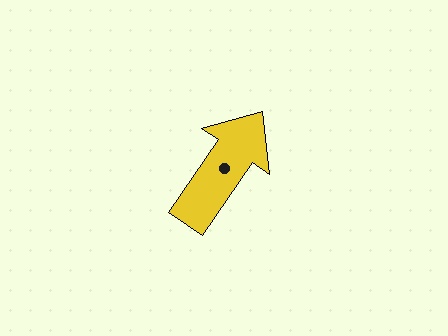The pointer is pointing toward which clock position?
Roughly 1 o'clock.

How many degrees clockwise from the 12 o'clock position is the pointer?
Approximately 34 degrees.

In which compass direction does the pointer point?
Northeast.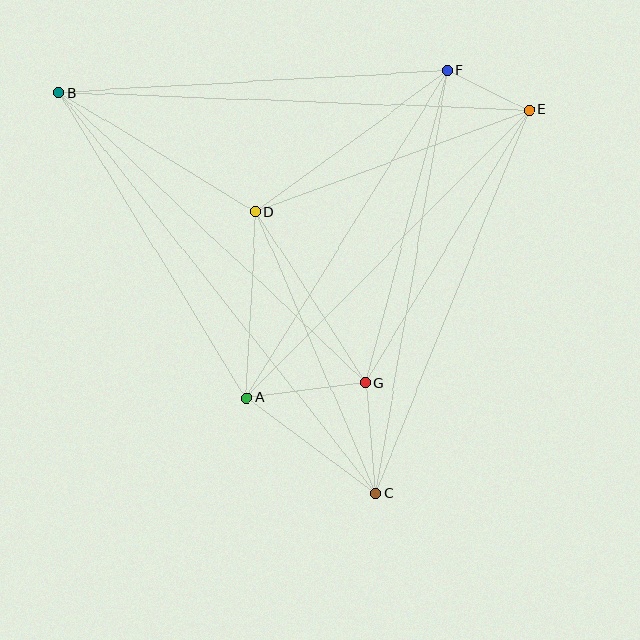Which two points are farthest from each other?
Points B and C are farthest from each other.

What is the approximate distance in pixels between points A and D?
The distance between A and D is approximately 186 pixels.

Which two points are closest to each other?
Points E and F are closest to each other.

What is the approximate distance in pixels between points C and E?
The distance between C and E is approximately 412 pixels.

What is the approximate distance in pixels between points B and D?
The distance between B and D is approximately 230 pixels.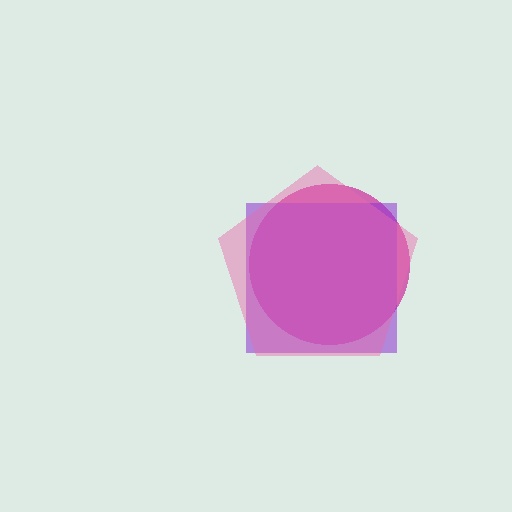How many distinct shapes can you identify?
There are 3 distinct shapes: a magenta circle, a purple square, a pink pentagon.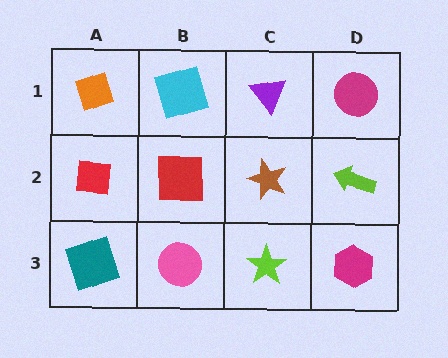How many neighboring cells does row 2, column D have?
3.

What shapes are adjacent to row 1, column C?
A brown star (row 2, column C), a cyan square (row 1, column B), a magenta circle (row 1, column D).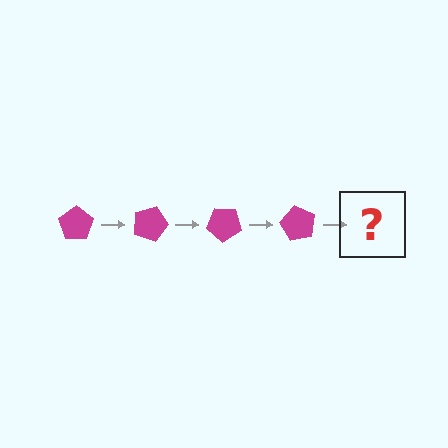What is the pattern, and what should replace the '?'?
The pattern is that the pentagon rotates 20 degrees each step. The '?' should be a magenta pentagon rotated 80 degrees.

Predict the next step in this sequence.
The next step is a magenta pentagon rotated 80 degrees.